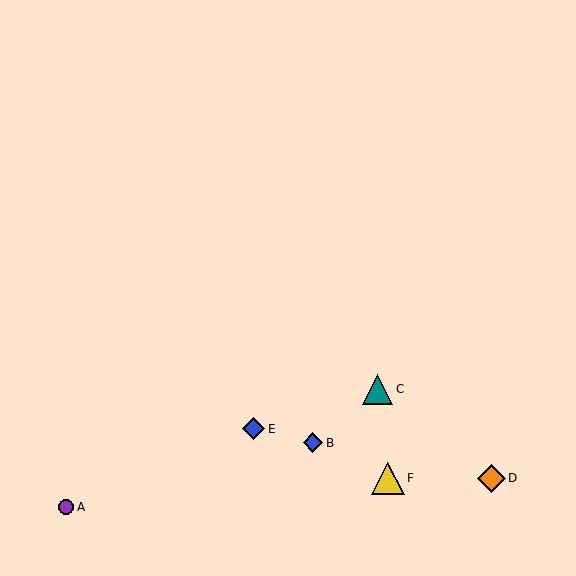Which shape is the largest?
The yellow triangle (labeled F) is the largest.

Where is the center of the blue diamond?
The center of the blue diamond is at (313, 443).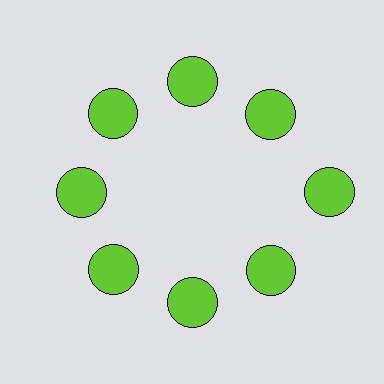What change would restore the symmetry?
The symmetry would be restored by moving it inward, back onto the ring so that all 8 circles sit at equal angles and equal distance from the center.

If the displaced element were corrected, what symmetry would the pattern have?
It would have 8-fold rotational symmetry — the pattern would map onto itself every 45 degrees.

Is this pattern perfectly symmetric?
No. The 8 lime circles are arranged in a ring, but one element near the 3 o'clock position is pushed outward from the center, breaking the 8-fold rotational symmetry.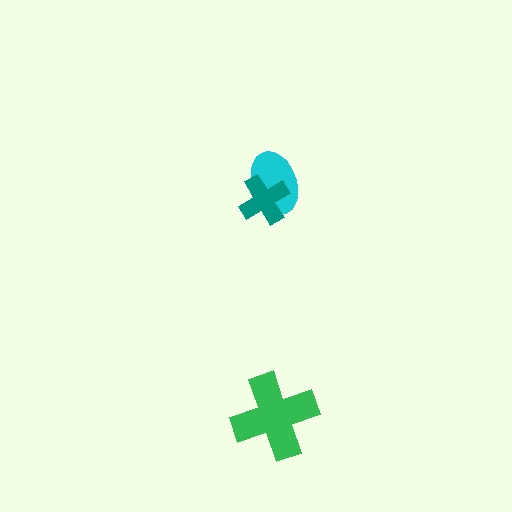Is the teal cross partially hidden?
No, no other shape covers it.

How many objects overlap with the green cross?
0 objects overlap with the green cross.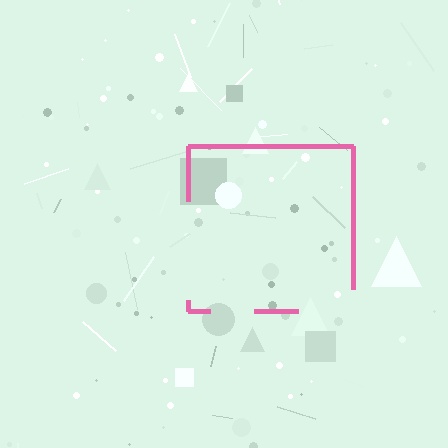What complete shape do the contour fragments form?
The contour fragments form a square.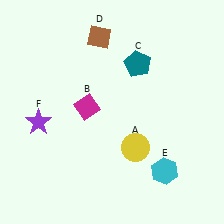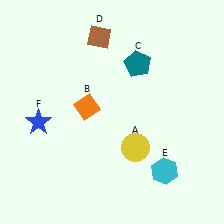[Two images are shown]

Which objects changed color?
B changed from magenta to orange. F changed from purple to blue.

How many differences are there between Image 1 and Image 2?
There are 2 differences between the two images.